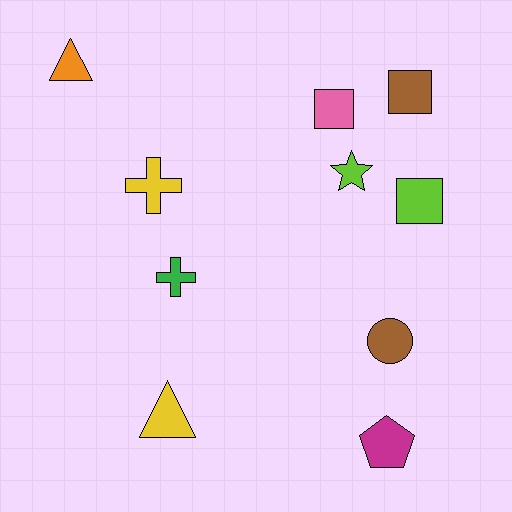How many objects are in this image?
There are 10 objects.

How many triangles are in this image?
There are 2 triangles.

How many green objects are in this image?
There is 1 green object.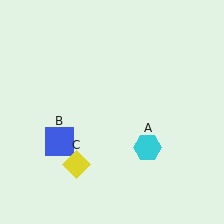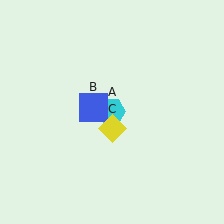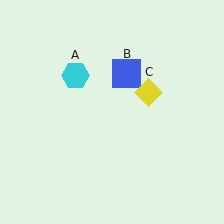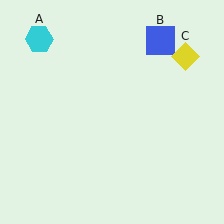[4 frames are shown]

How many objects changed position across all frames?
3 objects changed position: cyan hexagon (object A), blue square (object B), yellow diamond (object C).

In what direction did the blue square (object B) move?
The blue square (object B) moved up and to the right.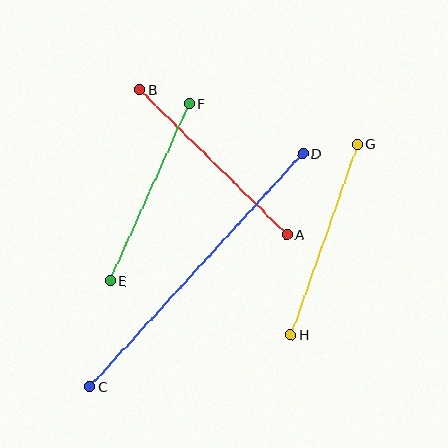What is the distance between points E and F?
The distance is approximately 194 pixels.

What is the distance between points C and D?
The distance is approximately 316 pixels.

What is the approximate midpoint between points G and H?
The midpoint is at approximately (324, 239) pixels.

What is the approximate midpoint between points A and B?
The midpoint is at approximately (213, 162) pixels.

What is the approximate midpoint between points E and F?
The midpoint is at approximately (150, 192) pixels.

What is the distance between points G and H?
The distance is approximately 202 pixels.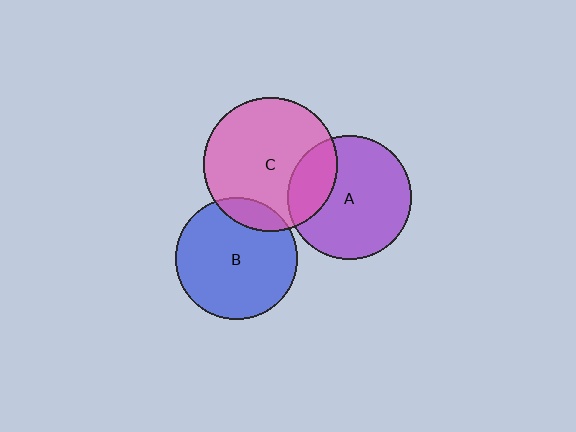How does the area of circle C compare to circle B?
Approximately 1.2 times.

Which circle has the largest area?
Circle C (pink).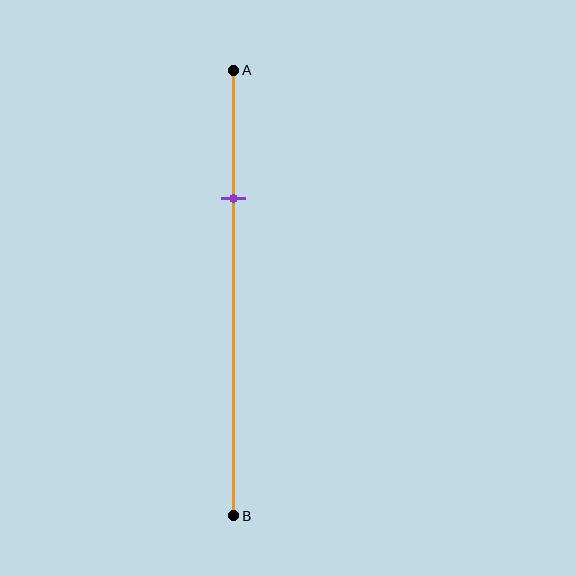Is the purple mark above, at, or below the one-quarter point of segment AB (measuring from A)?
The purple mark is below the one-quarter point of segment AB.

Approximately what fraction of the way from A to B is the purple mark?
The purple mark is approximately 30% of the way from A to B.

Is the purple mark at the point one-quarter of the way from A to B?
No, the mark is at about 30% from A, not at the 25% one-quarter point.